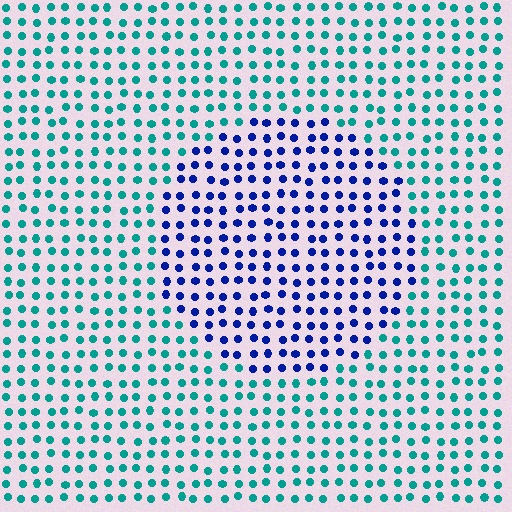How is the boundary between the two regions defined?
The boundary is defined purely by a slight shift in hue (about 56 degrees). Spacing, size, and orientation are identical on both sides.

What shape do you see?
I see a circle.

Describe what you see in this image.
The image is filled with small teal elements in a uniform arrangement. A circle-shaped region is visible where the elements are tinted to a slightly different hue, forming a subtle color boundary.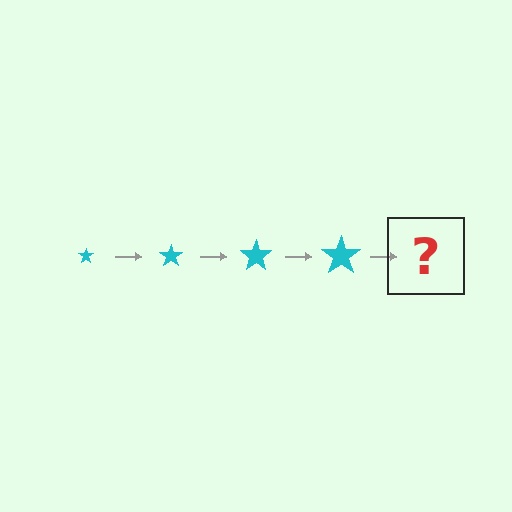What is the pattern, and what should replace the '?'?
The pattern is that the star gets progressively larger each step. The '?' should be a cyan star, larger than the previous one.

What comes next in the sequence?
The next element should be a cyan star, larger than the previous one.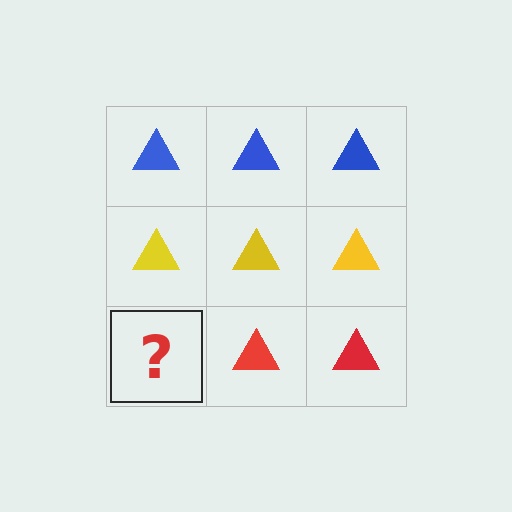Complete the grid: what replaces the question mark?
The question mark should be replaced with a red triangle.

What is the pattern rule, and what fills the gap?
The rule is that each row has a consistent color. The gap should be filled with a red triangle.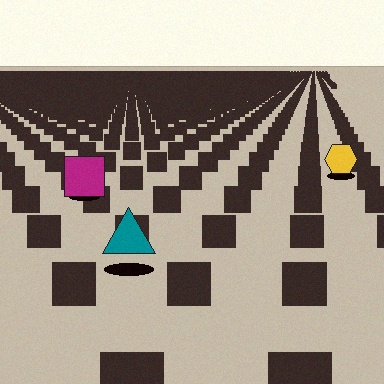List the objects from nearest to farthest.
From nearest to farthest: the teal triangle, the magenta square, the yellow hexagon.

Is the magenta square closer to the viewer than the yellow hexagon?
Yes. The magenta square is closer — you can tell from the texture gradient: the ground texture is coarser near it.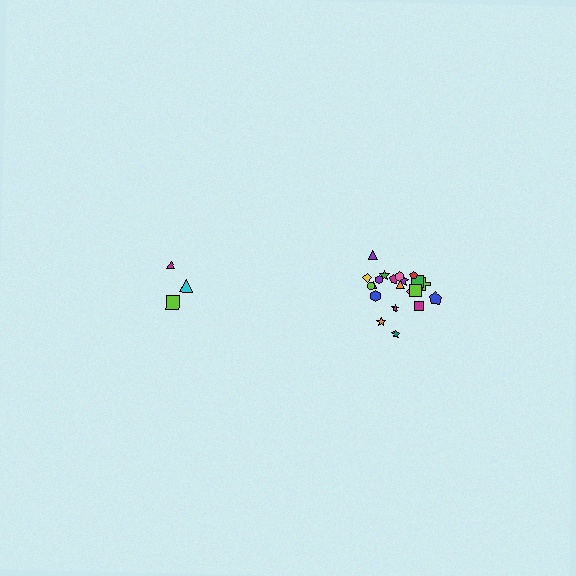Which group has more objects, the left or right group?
The right group.